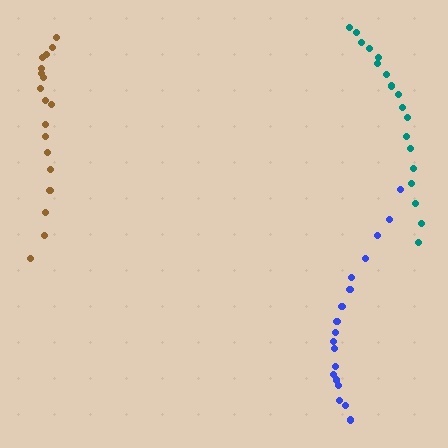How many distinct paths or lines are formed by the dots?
There are 3 distinct paths.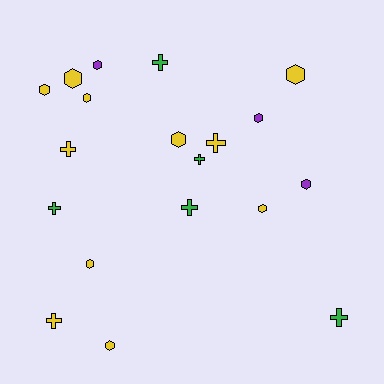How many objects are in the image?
There are 19 objects.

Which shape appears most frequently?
Hexagon, with 11 objects.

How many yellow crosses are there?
There are 3 yellow crosses.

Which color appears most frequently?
Yellow, with 11 objects.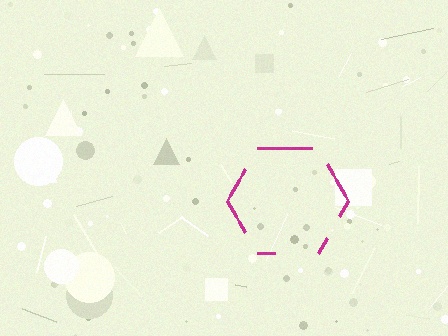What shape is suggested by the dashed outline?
The dashed outline suggests a hexagon.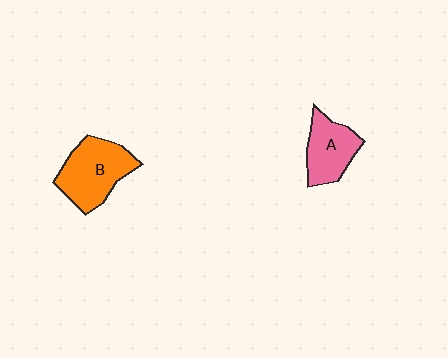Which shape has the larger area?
Shape B (orange).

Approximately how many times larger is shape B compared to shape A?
Approximately 1.4 times.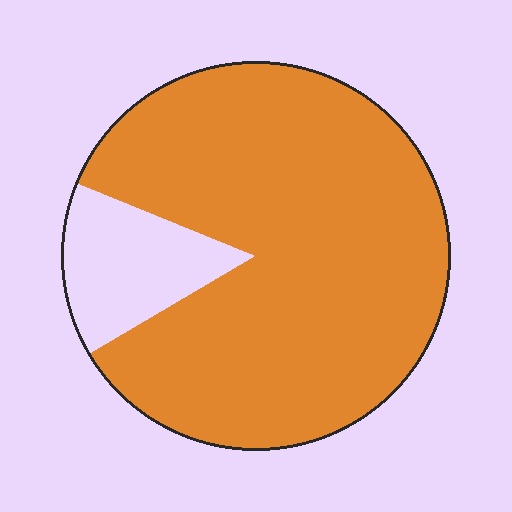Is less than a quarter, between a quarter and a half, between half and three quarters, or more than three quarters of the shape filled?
More than three quarters.